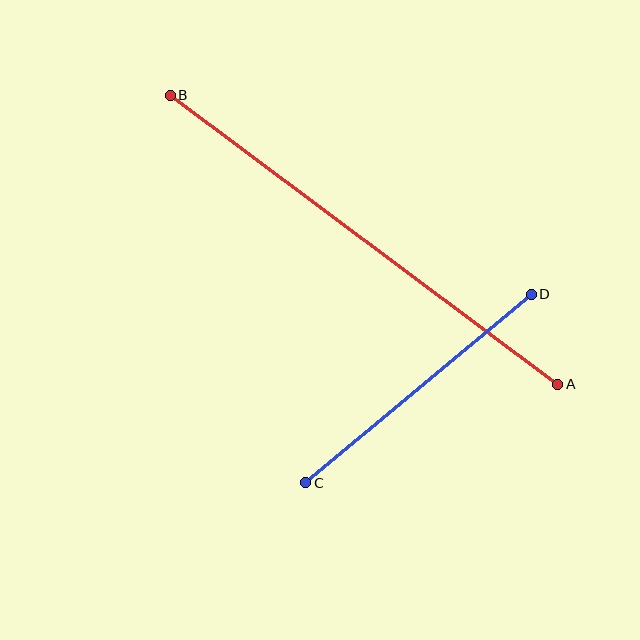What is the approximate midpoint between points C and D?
The midpoint is at approximately (419, 388) pixels.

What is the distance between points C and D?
The distance is approximately 294 pixels.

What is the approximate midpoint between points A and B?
The midpoint is at approximately (364, 240) pixels.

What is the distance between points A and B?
The distance is approximately 483 pixels.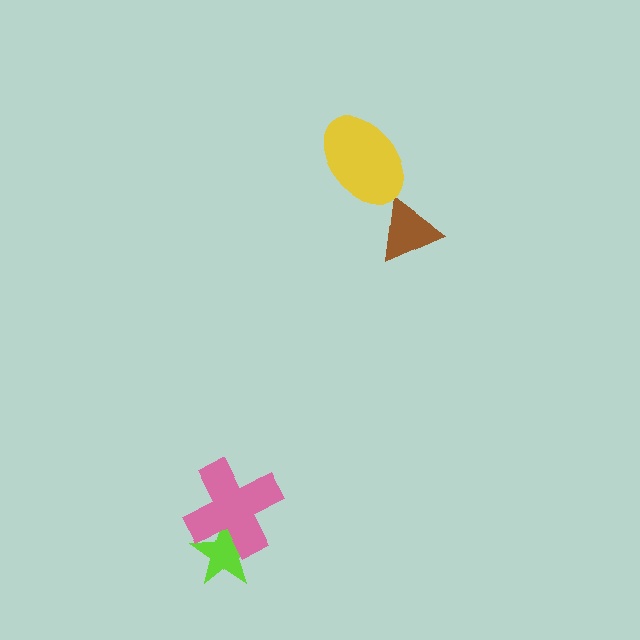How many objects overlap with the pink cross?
1 object overlaps with the pink cross.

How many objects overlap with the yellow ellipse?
0 objects overlap with the yellow ellipse.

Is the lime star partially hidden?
Yes, it is partially covered by another shape.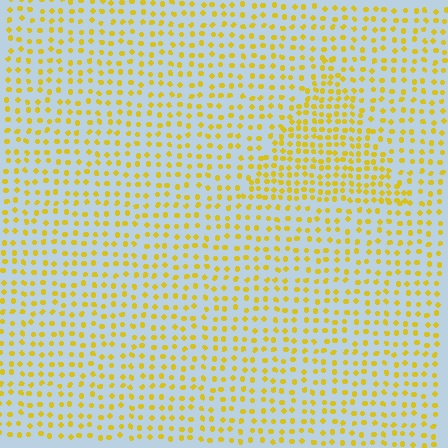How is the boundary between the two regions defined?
The boundary is defined by a change in element density (approximately 1.7x ratio). All elements are the same color, size, and shape.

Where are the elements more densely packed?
The elements are more densely packed inside the triangle boundary.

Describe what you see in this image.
The image contains small yellow elements arranged at two different densities. A triangle-shaped region is visible where the elements are more densely packed than the surrounding area.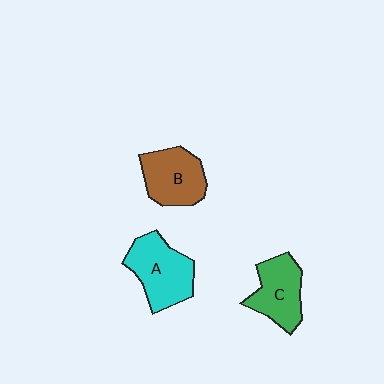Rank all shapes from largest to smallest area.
From largest to smallest: A (cyan), B (brown), C (green).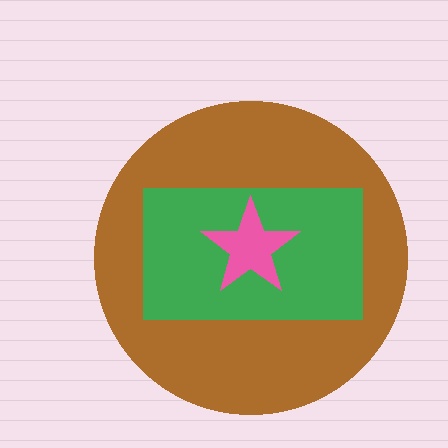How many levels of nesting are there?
3.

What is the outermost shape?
The brown circle.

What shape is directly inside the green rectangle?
The pink star.